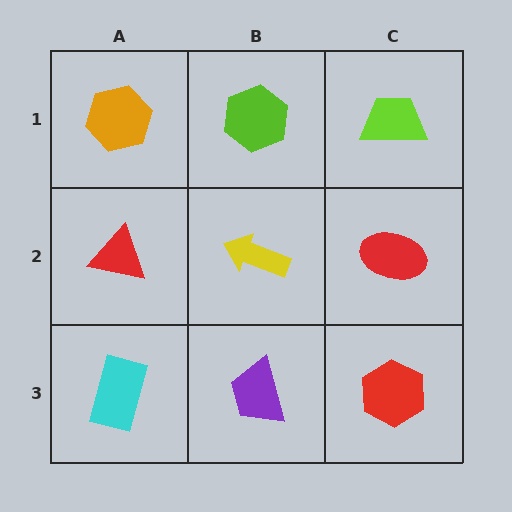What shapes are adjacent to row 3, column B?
A yellow arrow (row 2, column B), a cyan rectangle (row 3, column A), a red hexagon (row 3, column C).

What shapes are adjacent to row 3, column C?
A red ellipse (row 2, column C), a purple trapezoid (row 3, column B).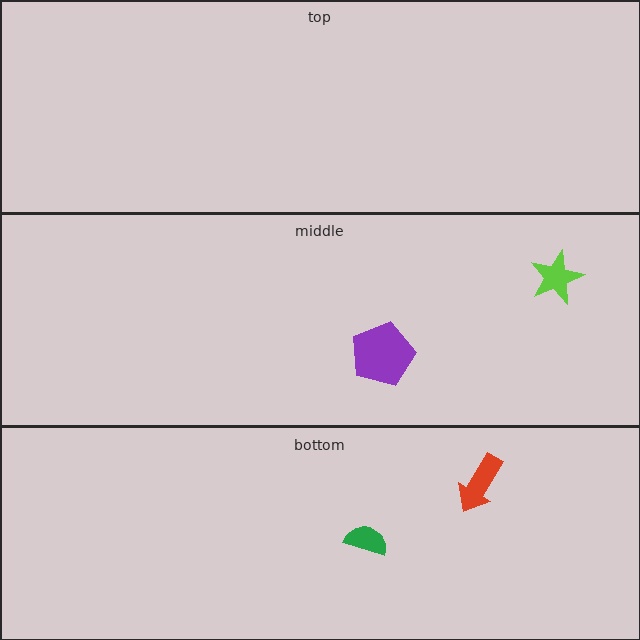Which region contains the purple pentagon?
The middle region.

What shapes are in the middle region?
The lime star, the purple pentagon.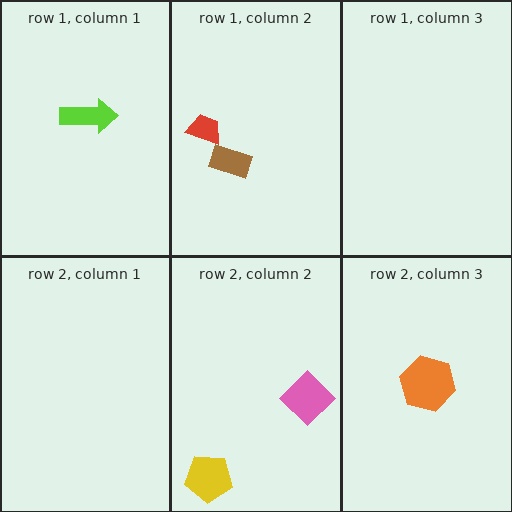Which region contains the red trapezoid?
The row 1, column 2 region.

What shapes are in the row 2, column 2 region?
The yellow pentagon, the pink diamond.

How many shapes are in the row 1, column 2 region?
2.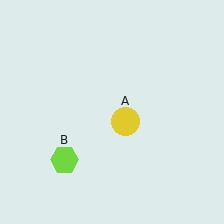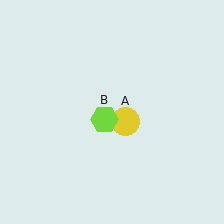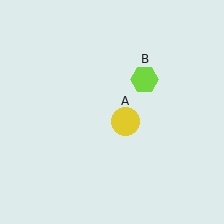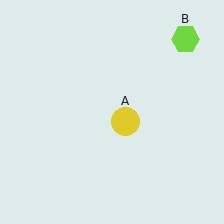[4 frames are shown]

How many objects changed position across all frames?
1 object changed position: lime hexagon (object B).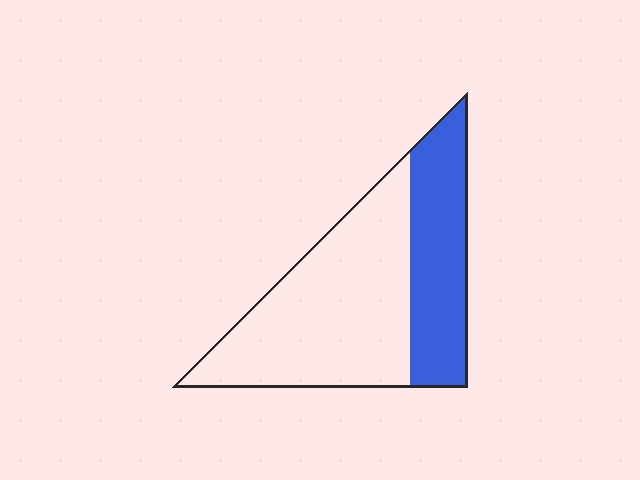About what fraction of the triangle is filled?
About one third (1/3).